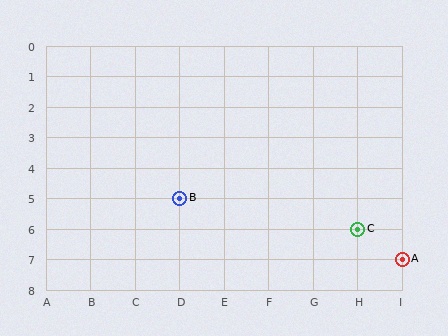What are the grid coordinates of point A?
Point A is at grid coordinates (I, 7).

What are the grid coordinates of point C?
Point C is at grid coordinates (H, 6).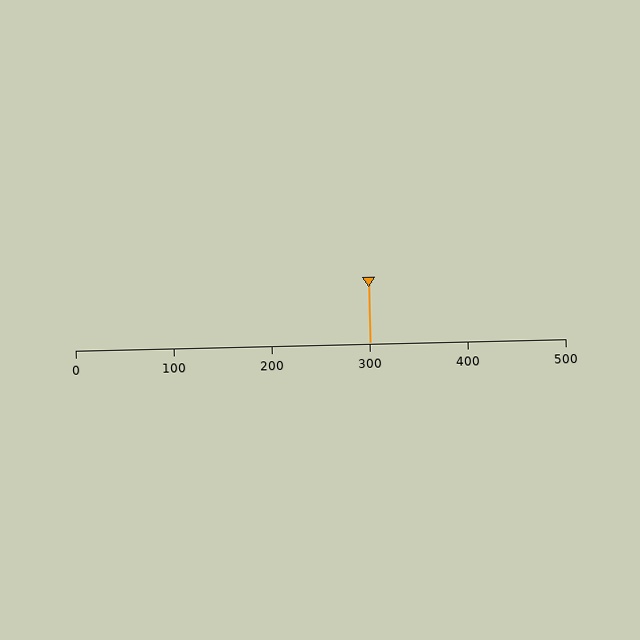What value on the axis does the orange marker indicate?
The marker indicates approximately 300.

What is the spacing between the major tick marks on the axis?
The major ticks are spaced 100 apart.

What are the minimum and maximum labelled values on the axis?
The axis runs from 0 to 500.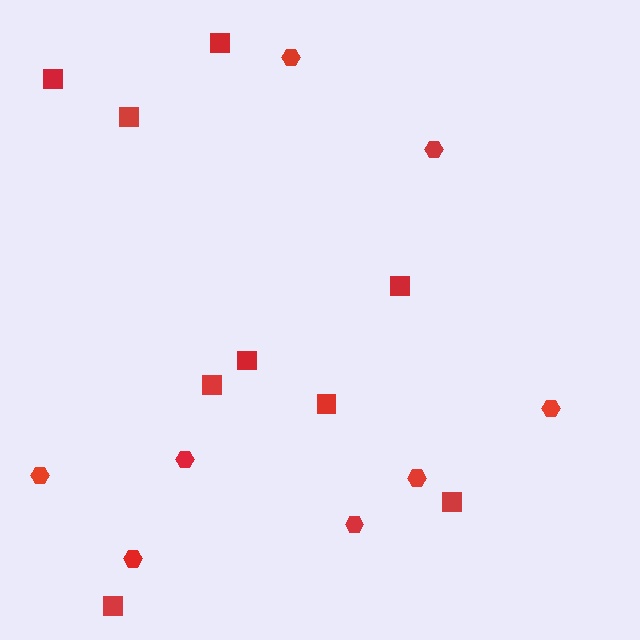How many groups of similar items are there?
There are 2 groups: one group of squares (9) and one group of hexagons (8).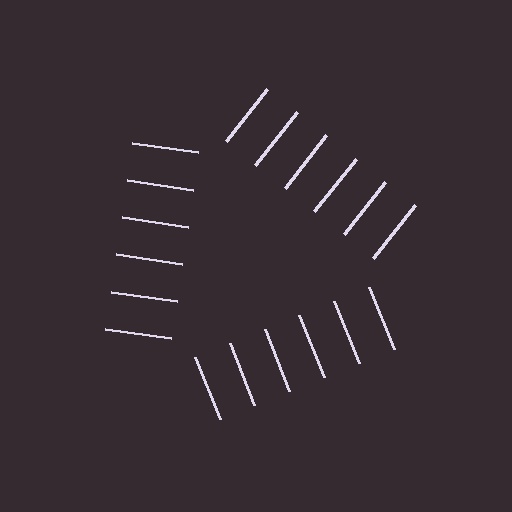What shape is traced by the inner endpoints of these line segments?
An illusory triangle — the line segments terminate on its edges but no continuous stroke is drawn.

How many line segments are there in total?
18 — 6 along each of the 3 edges.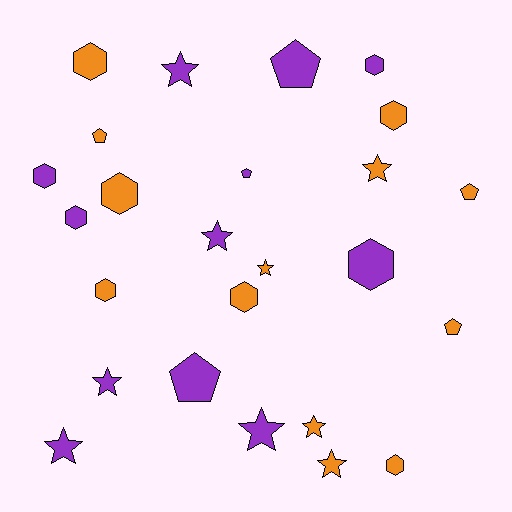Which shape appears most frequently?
Hexagon, with 10 objects.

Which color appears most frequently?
Orange, with 13 objects.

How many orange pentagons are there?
There are 3 orange pentagons.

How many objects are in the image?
There are 25 objects.